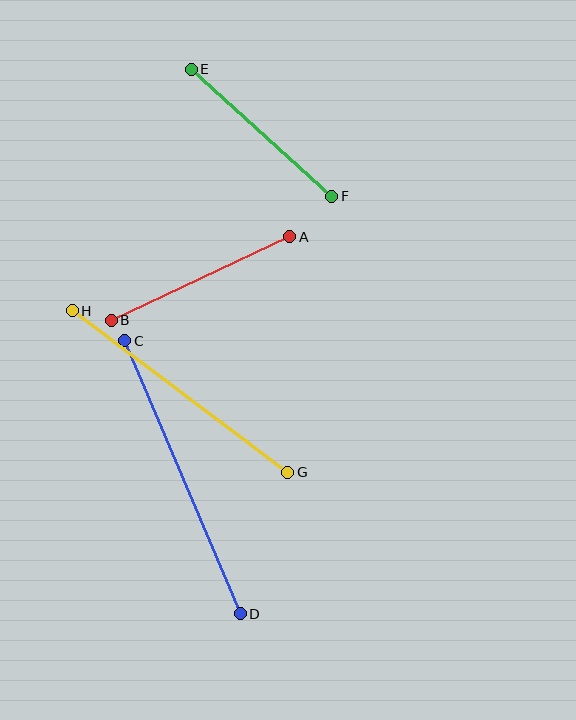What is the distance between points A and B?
The distance is approximately 197 pixels.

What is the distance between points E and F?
The distance is approximately 189 pixels.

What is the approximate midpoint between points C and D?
The midpoint is at approximately (183, 477) pixels.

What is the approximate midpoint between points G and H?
The midpoint is at approximately (180, 392) pixels.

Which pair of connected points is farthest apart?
Points C and D are farthest apart.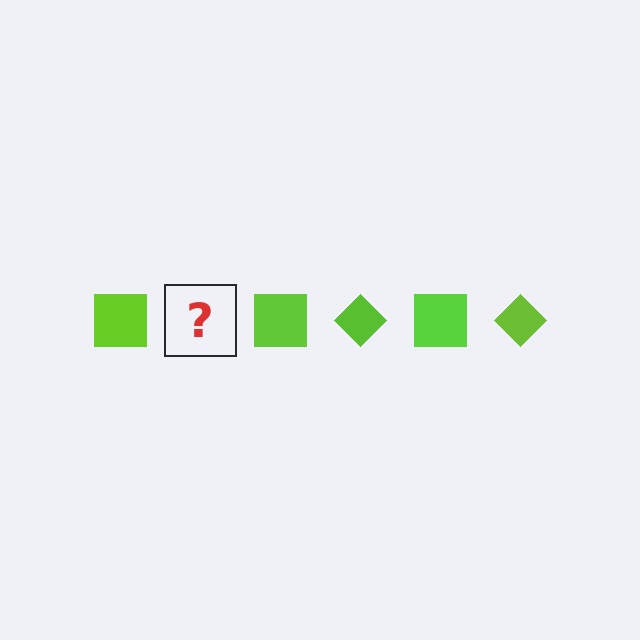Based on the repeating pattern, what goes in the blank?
The blank should be a lime diamond.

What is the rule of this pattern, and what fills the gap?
The rule is that the pattern cycles through square, diamond shapes in lime. The gap should be filled with a lime diamond.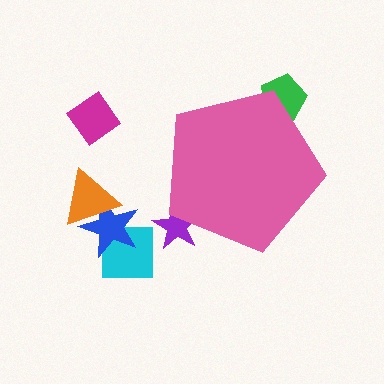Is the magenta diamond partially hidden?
No, the magenta diamond is fully visible.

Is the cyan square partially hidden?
No, the cyan square is fully visible.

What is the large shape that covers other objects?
A pink pentagon.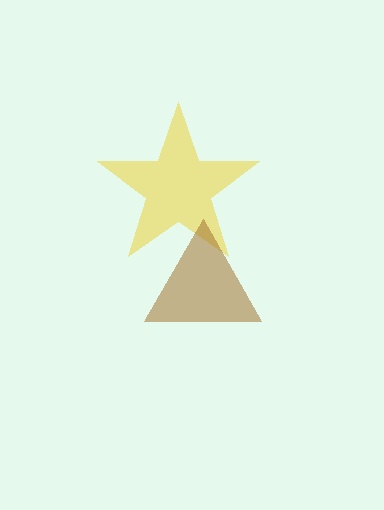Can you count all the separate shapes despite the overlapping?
Yes, there are 2 separate shapes.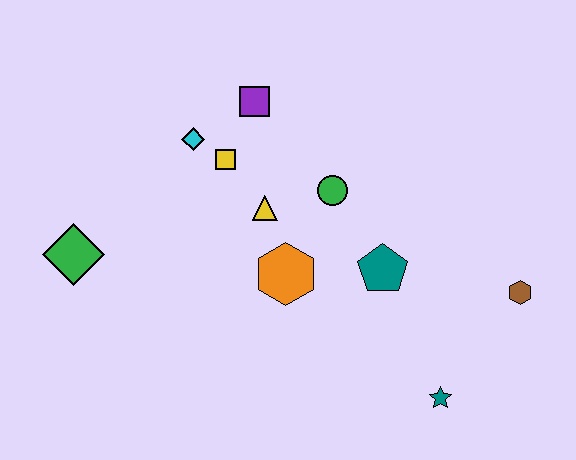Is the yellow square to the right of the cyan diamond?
Yes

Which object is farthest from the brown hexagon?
The green diamond is farthest from the brown hexagon.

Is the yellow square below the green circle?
No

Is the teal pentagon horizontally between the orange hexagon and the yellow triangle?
No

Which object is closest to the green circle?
The yellow triangle is closest to the green circle.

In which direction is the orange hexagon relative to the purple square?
The orange hexagon is below the purple square.